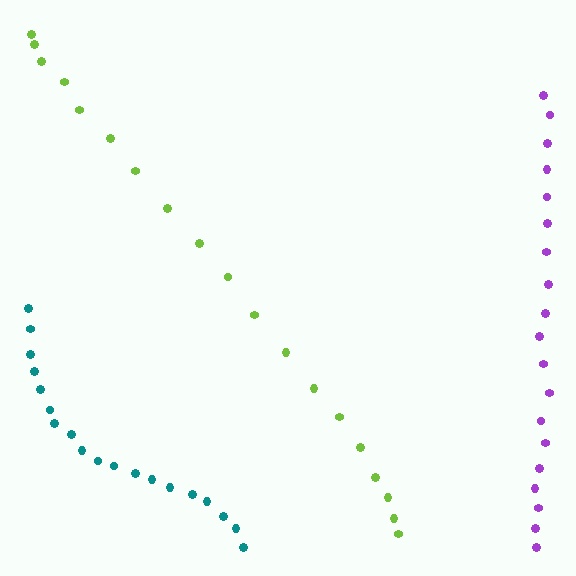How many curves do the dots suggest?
There are 3 distinct paths.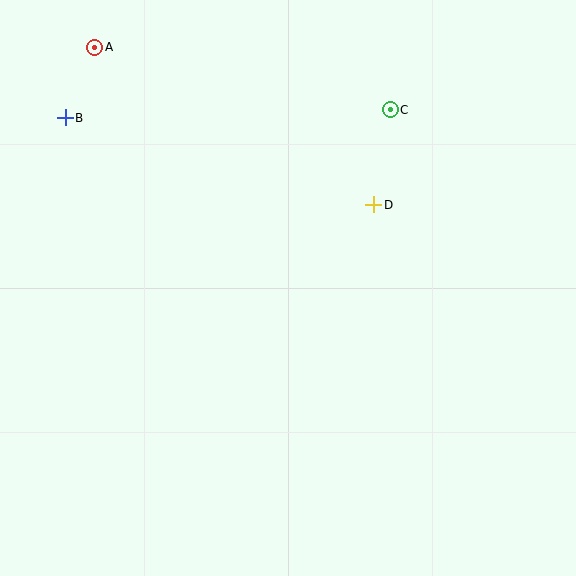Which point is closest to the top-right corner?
Point C is closest to the top-right corner.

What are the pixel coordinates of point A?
Point A is at (95, 47).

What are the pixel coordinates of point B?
Point B is at (65, 118).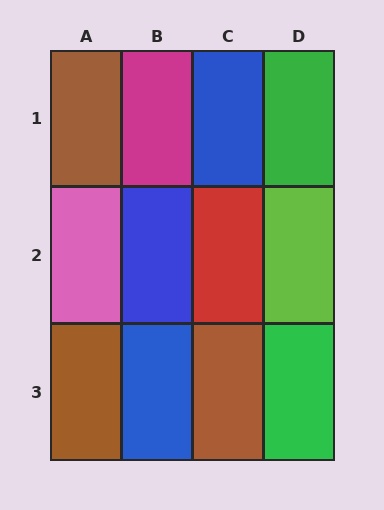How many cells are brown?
3 cells are brown.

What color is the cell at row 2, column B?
Blue.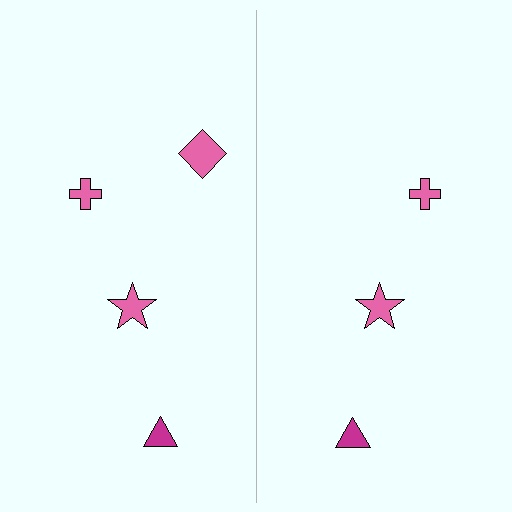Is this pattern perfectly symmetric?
No, the pattern is not perfectly symmetric. A pink diamond is missing from the right side.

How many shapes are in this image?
There are 7 shapes in this image.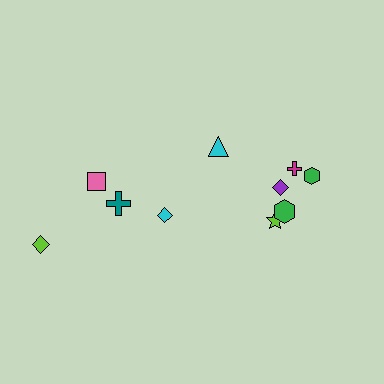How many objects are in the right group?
There are 6 objects.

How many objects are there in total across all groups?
There are 10 objects.